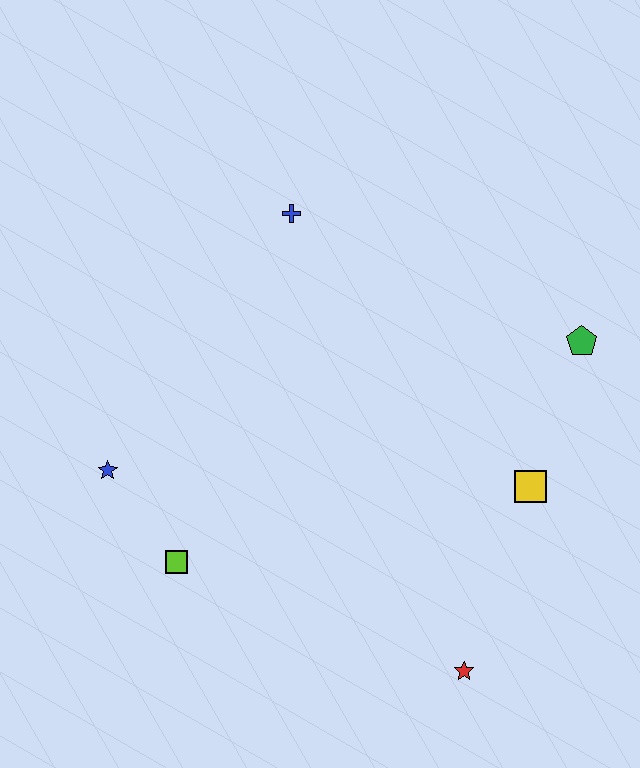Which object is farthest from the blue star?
The green pentagon is farthest from the blue star.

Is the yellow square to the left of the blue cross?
No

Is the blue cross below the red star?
No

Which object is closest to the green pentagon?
The yellow square is closest to the green pentagon.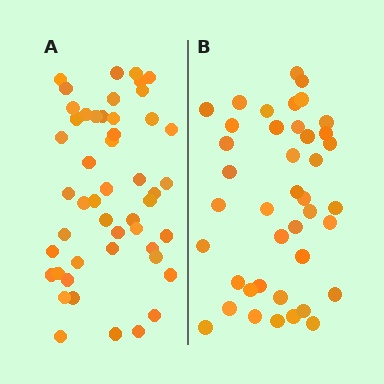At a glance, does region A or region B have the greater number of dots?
Region A (the left region) has more dots.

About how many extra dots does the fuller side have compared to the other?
Region A has roughly 8 or so more dots than region B.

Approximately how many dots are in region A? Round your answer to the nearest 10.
About 50 dots. (The exact count is 49, which rounds to 50.)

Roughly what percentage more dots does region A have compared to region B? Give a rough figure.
About 20% more.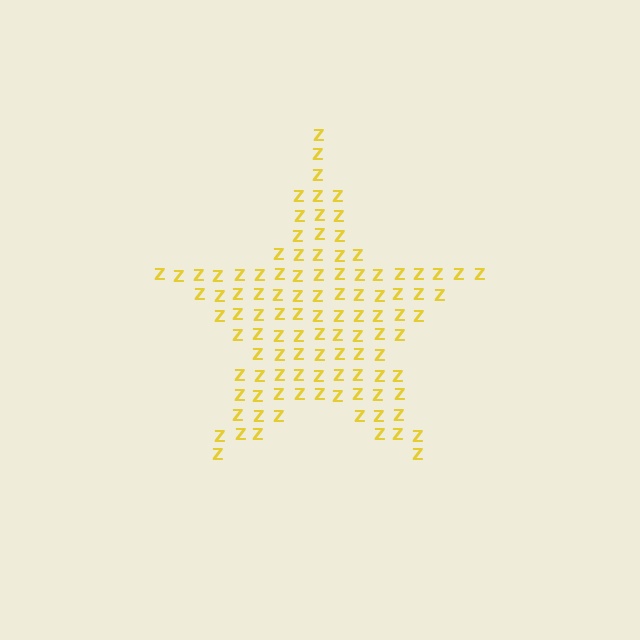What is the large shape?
The large shape is a star.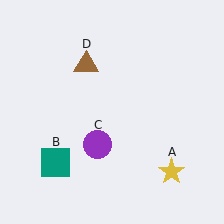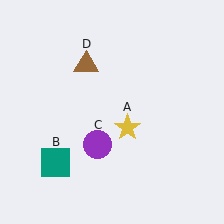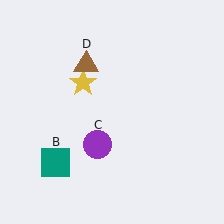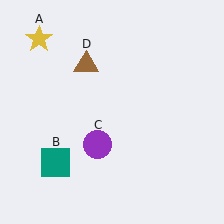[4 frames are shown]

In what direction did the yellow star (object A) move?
The yellow star (object A) moved up and to the left.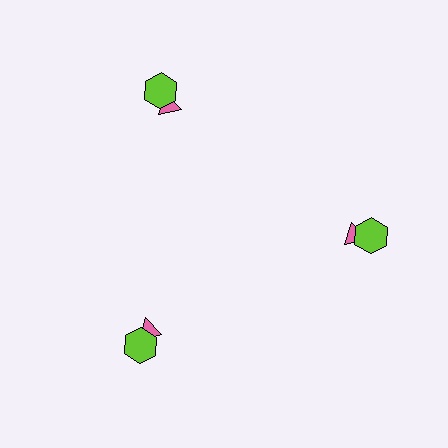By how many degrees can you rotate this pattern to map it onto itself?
The pattern maps onto itself every 120 degrees of rotation.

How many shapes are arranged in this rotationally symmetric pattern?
There are 6 shapes, arranged in 3 groups of 2.